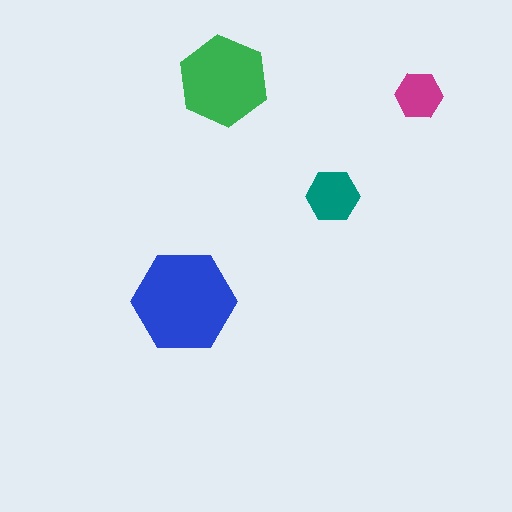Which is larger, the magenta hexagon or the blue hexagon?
The blue one.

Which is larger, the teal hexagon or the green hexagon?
The green one.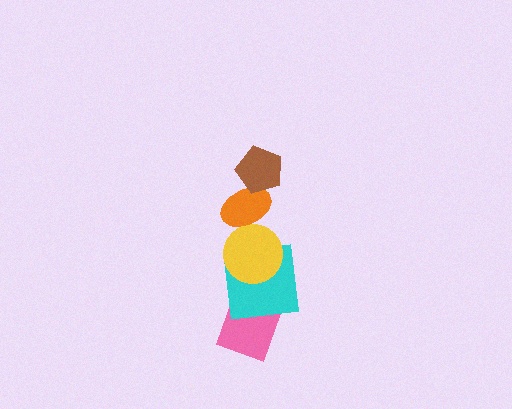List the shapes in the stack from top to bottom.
From top to bottom: the brown pentagon, the orange ellipse, the yellow circle, the cyan square, the pink diamond.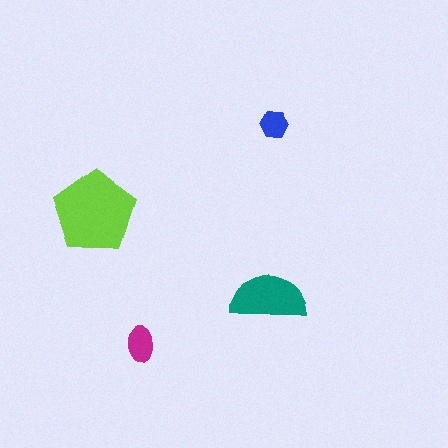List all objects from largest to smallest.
The lime pentagon, the teal semicircle, the magenta ellipse, the blue hexagon.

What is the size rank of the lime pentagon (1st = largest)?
1st.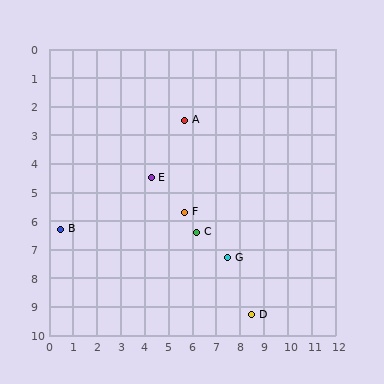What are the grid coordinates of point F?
Point F is at approximately (5.7, 5.7).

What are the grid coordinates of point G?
Point G is at approximately (7.5, 7.3).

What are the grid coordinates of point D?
Point D is at approximately (8.5, 9.3).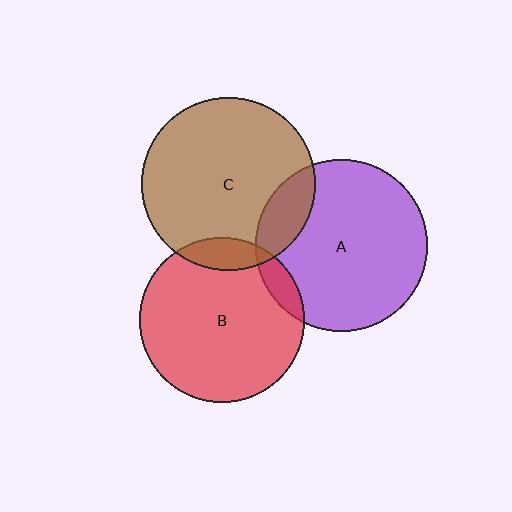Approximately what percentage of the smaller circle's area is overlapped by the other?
Approximately 10%.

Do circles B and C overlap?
Yes.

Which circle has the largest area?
Circle C (brown).